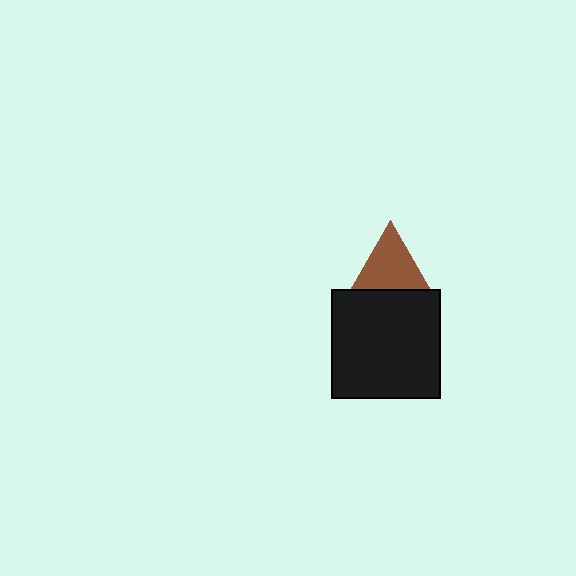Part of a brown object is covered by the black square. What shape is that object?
It is a triangle.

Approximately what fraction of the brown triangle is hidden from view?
Roughly 37% of the brown triangle is hidden behind the black square.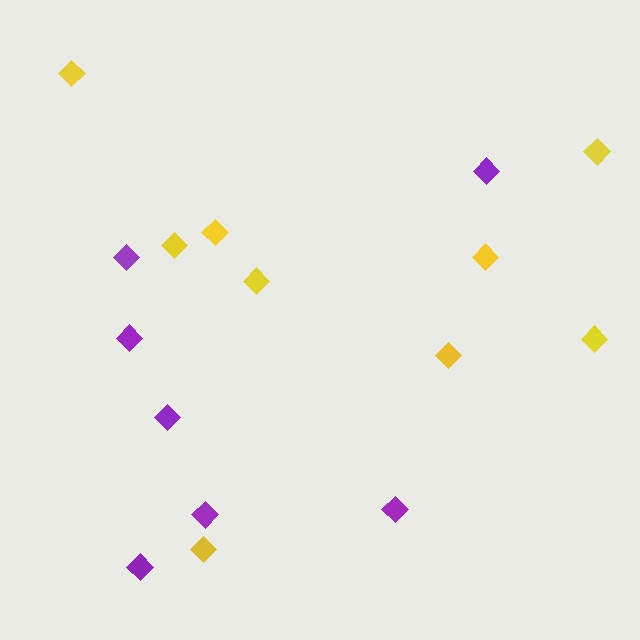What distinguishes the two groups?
There are 2 groups: one group of purple diamonds (7) and one group of yellow diamonds (9).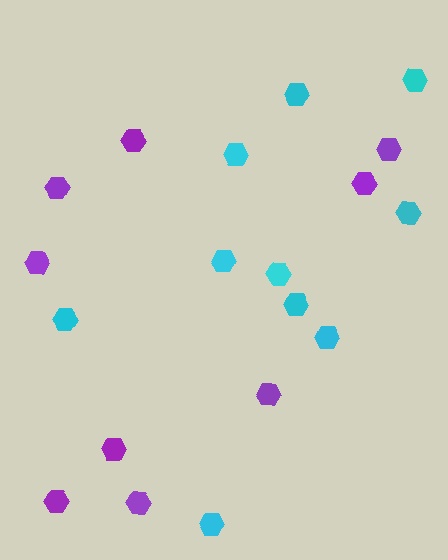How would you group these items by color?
There are 2 groups: one group of purple hexagons (9) and one group of cyan hexagons (10).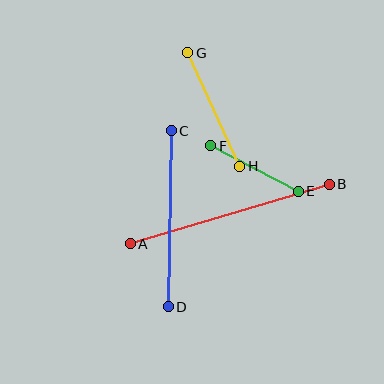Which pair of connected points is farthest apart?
Points A and B are farthest apart.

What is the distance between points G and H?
The distance is approximately 125 pixels.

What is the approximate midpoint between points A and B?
The midpoint is at approximately (230, 214) pixels.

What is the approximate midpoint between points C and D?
The midpoint is at approximately (170, 219) pixels.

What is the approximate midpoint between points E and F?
The midpoint is at approximately (254, 168) pixels.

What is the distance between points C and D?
The distance is approximately 176 pixels.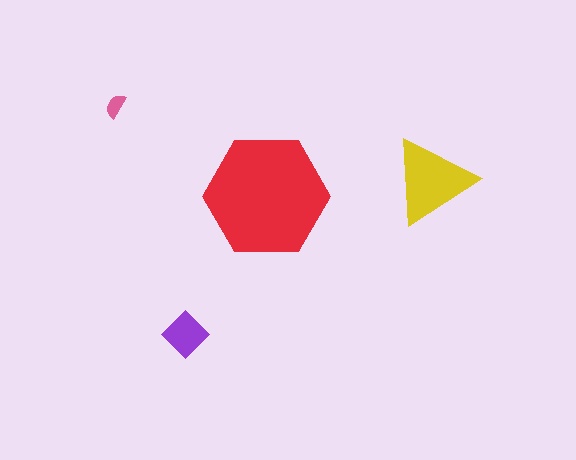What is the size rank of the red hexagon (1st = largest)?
1st.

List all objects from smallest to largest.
The pink semicircle, the purple diamond, the yellow triangle, the red hexagon.